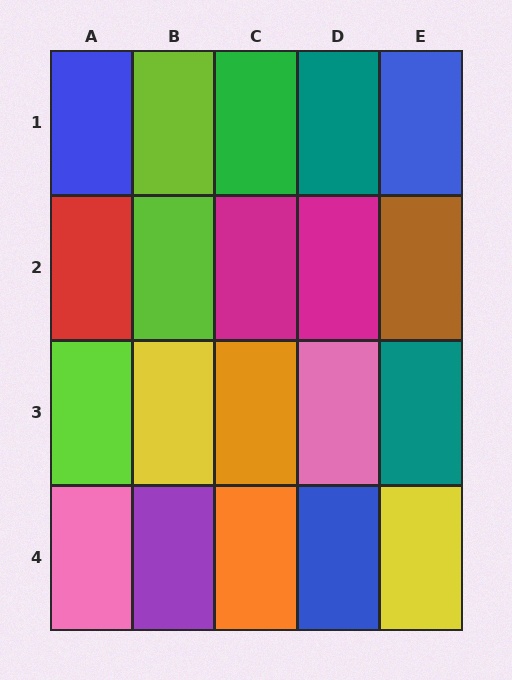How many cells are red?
1 cell is red.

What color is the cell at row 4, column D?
Blue.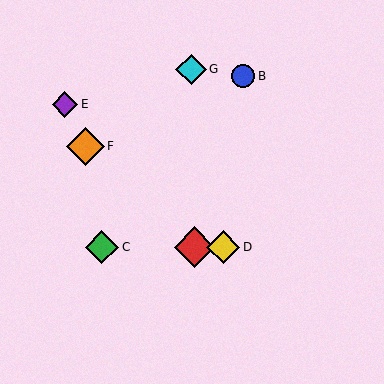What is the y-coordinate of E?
Object E is at y≈104.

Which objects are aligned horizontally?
Objects A, C, D are aligned horizontally.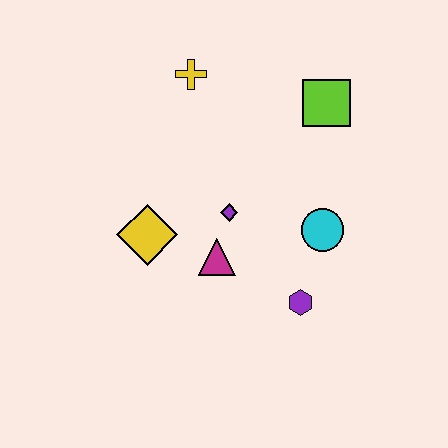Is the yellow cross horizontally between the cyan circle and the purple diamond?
No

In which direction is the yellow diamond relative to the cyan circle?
The yellow diamond is to the left of the cyan circle.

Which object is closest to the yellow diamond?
The magenta triangle is closest to the yellow diamond.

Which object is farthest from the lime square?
The yellow diamond is farthest from the lime square.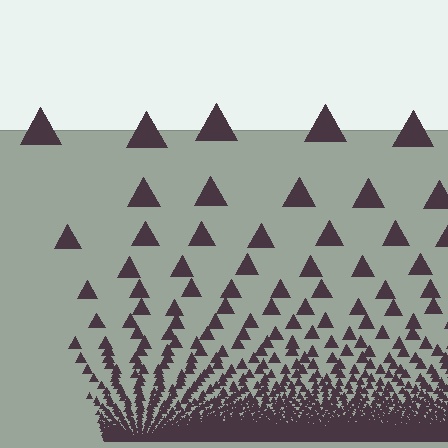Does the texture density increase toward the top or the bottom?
Density increases toward the bottom.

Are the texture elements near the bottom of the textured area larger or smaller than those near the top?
Smaller. The gradient is inverted — elements near the bottom are smaller and denser.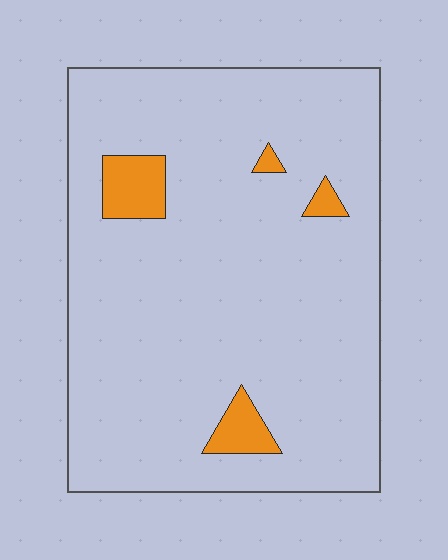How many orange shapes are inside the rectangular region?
4.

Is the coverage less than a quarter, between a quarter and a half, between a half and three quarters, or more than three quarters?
Less than a quarter.